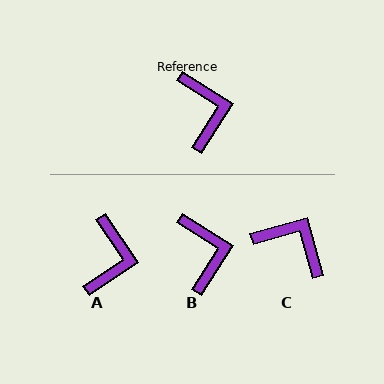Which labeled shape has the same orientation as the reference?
B.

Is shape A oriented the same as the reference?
No, it is off by about 24 degrees.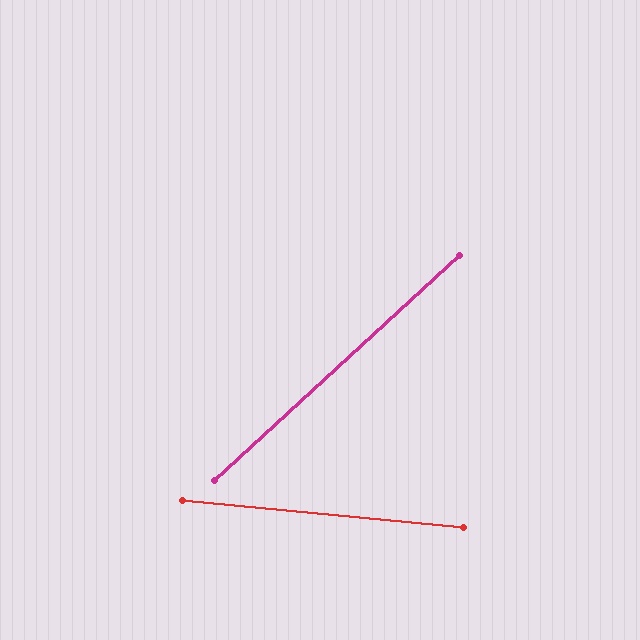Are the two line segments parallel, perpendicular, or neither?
Neither parallel nor perpendicular — they differ by about 48°.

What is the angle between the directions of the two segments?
Approximately 48 degrees.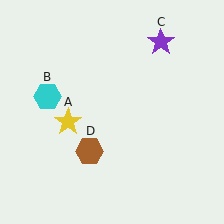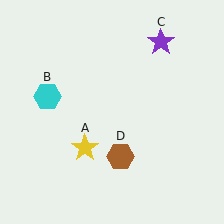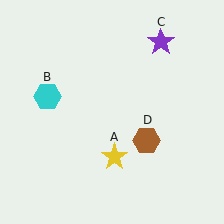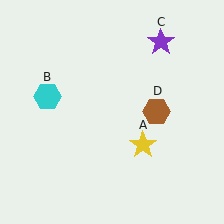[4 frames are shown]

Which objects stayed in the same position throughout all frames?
Cyan hexagon (object B) and purple star (object C) remained stationary.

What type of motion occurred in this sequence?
The yellow star (object A), brown hexagon (object D) rotated counterclockwise around the center of the scene.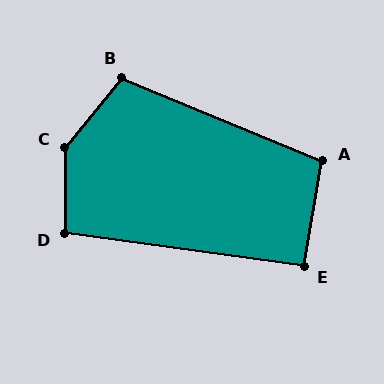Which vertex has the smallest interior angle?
E, at approximately 92 degrees.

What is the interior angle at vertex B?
Approximately 106 degrees (obtuse).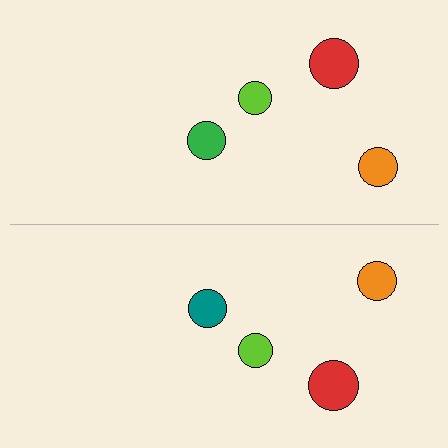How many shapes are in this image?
There are 8 shapes in this image.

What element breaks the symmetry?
The teal circle on the bottom side breaks the symmetry — its mirror counterpart is green.